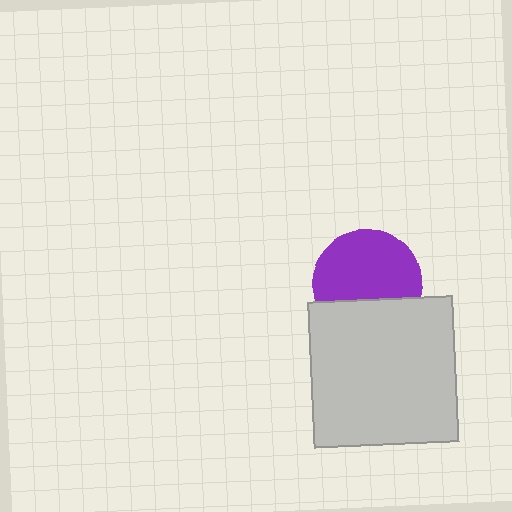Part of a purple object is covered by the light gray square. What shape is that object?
It is a circle.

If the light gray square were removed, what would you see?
You would see the complete purple circle.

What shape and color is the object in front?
The object in front is a light gray square.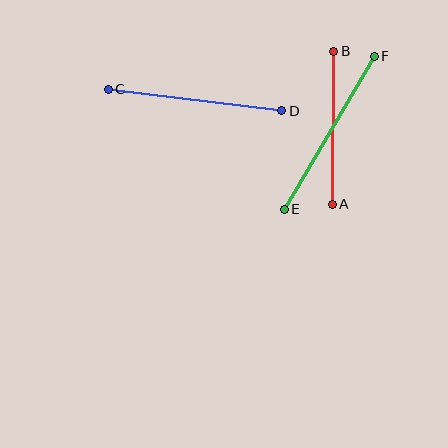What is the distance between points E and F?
The distance is approximately 178 pixels.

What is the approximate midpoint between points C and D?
The midpoint is at approximately (195, 100) pixels.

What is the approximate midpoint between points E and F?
The midpoint is at approximately (329, 133) pixels.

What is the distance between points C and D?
The distance is approximately 175 pixels.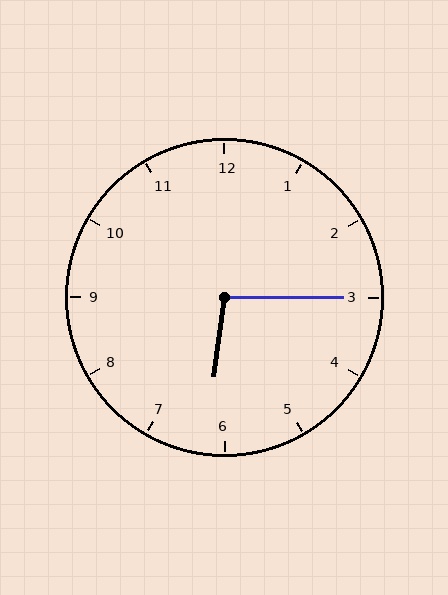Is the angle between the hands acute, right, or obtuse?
It is obtuse.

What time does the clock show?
6:15.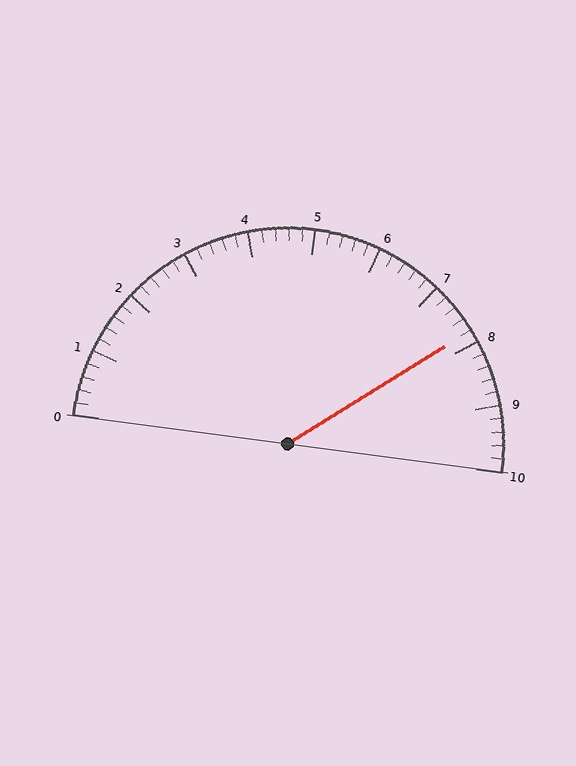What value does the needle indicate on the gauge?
The needle indicates approximately 7.8.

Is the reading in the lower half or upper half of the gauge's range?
The reading is in the upper half of the range (0 to 10).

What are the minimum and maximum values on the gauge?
The gauge ranges from 0 to 10.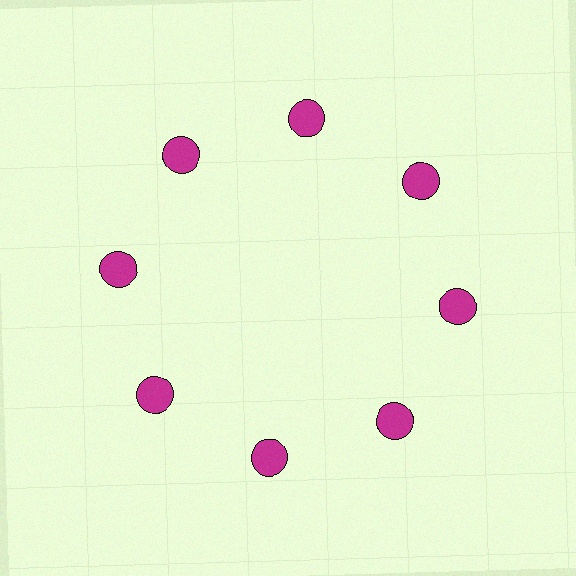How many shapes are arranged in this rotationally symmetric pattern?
There are 8 shapes, arranged in 8 groups of 1.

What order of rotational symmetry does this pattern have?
This pattern has 8-fold rotational symmetry.